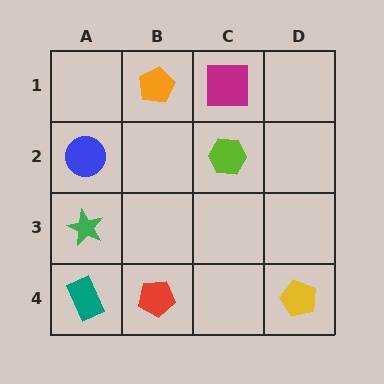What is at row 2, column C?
A lime hexagon.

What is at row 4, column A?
A teal rectangle.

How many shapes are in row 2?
2 shapes.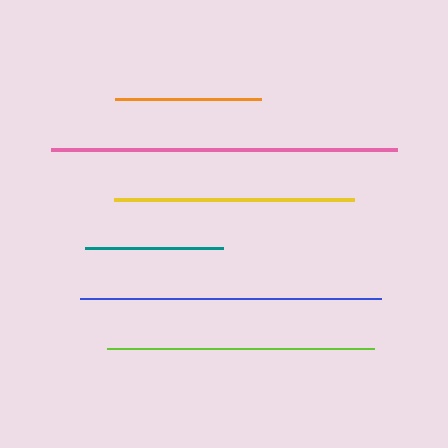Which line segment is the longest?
The pink line is the longest at approximately 346 pixels.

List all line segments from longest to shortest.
From longest to shortest: pink, blue, lime, yellow, orange, teal.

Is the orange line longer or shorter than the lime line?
The lime line is longer than the orange line.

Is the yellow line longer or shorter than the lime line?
The lime line is longer than the yellow line.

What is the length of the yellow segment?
The yellow segment is approximately 240 pixels long.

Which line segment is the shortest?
The teal line is the shortest at approximately 138 pixels.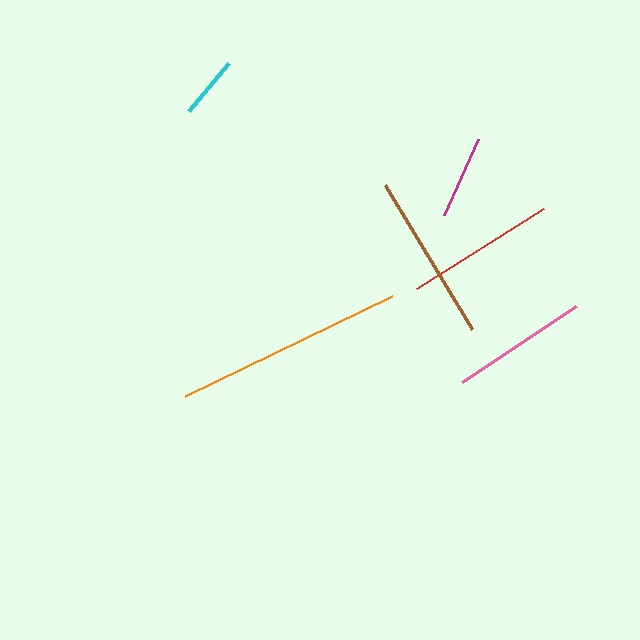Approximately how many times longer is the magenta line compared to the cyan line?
The magenta line is approximately 1.3 times the length of the cyan line.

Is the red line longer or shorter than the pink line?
The red line is longer than the pink line.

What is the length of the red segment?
The red segment is approximately 150 pixels long.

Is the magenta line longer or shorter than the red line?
The red line is longer than the magenta line.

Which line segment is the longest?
The orange line is the longest at approximately 230 pixels.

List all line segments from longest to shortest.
From longest to shortest: orange, brown, red, pink, magenta, cyan.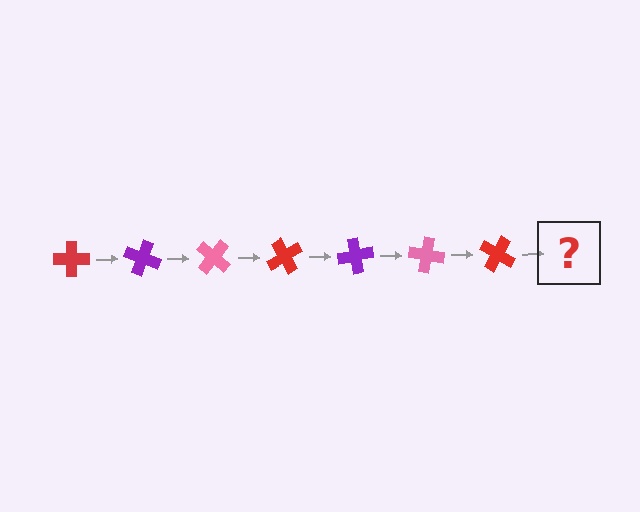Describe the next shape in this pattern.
It should be a purple cross, rotated 140 degrees from the start.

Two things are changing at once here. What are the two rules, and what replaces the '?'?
The two rules are that it rotates 20 degrees each step and the color cycles through red, purple, and pink. The '?' should be a purple cross, rotated 140 degrees from the start.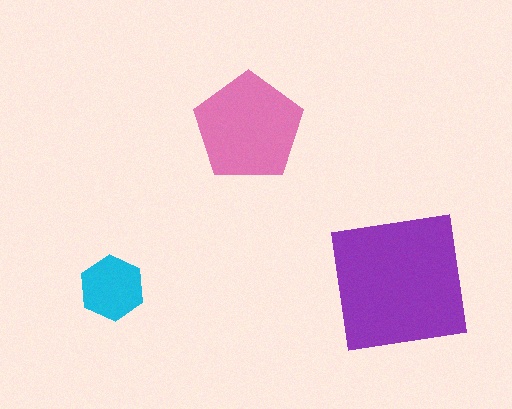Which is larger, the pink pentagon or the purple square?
The purple square.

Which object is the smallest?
The cyan hexagon.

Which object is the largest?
The purple square.